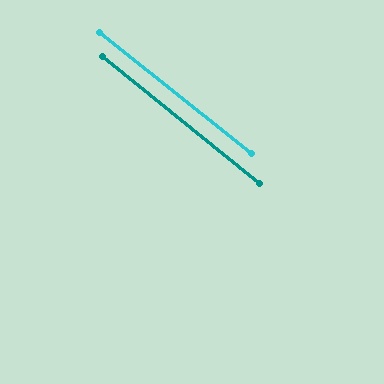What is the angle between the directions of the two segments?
Approximately 0 degrees.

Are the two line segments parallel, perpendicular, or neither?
Parallel — their directions differ by only 0.4°.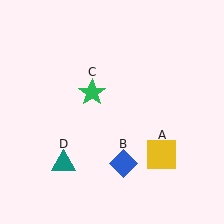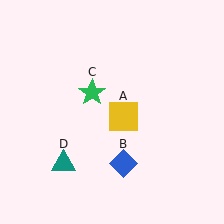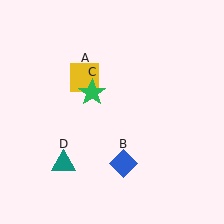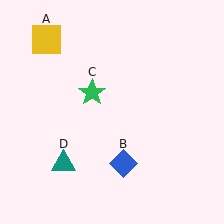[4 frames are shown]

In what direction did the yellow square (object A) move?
The yellow square (object A) moved up and to the left.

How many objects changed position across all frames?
1 object changed position: yellow square (object A).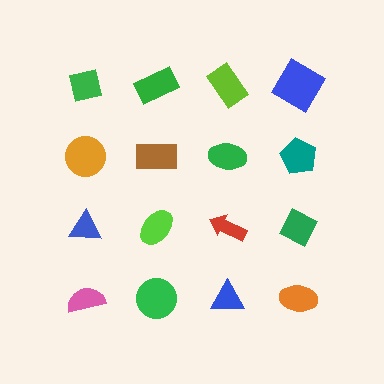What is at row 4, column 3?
A blue triangle.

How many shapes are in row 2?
4 shapes.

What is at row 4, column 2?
A green circle.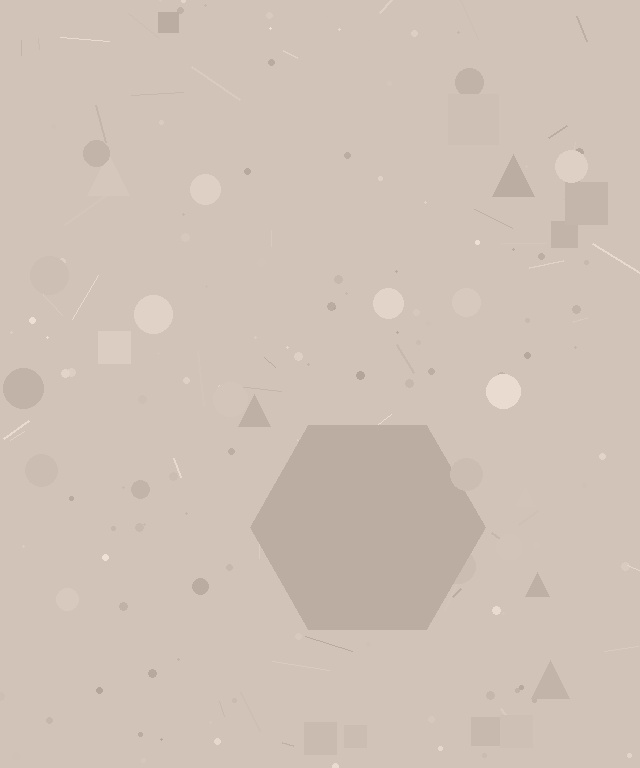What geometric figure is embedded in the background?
A hexagon is embedded in the background.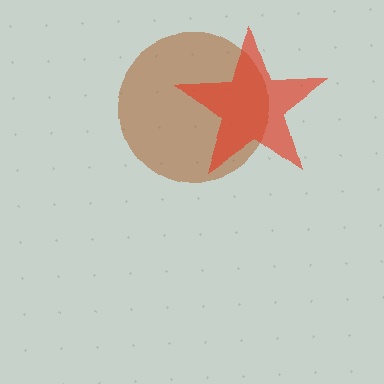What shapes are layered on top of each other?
The layered shapes are: a brown circle, a red star.